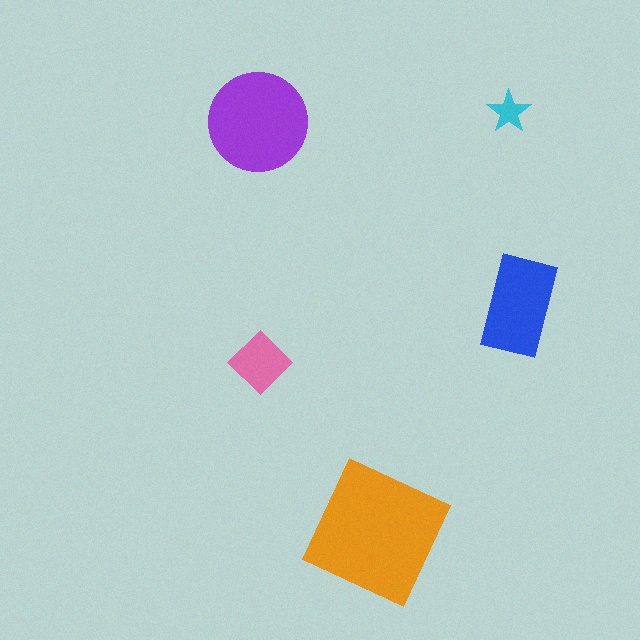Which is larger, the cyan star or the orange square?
The orange square.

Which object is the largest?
The orange square.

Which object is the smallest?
The cyan star.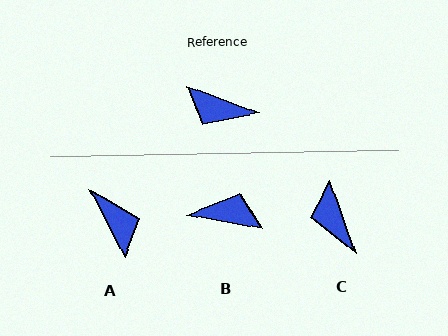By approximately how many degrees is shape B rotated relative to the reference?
Approximately 169 degrees clockwise.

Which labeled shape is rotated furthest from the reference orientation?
B, about 169 degrees away.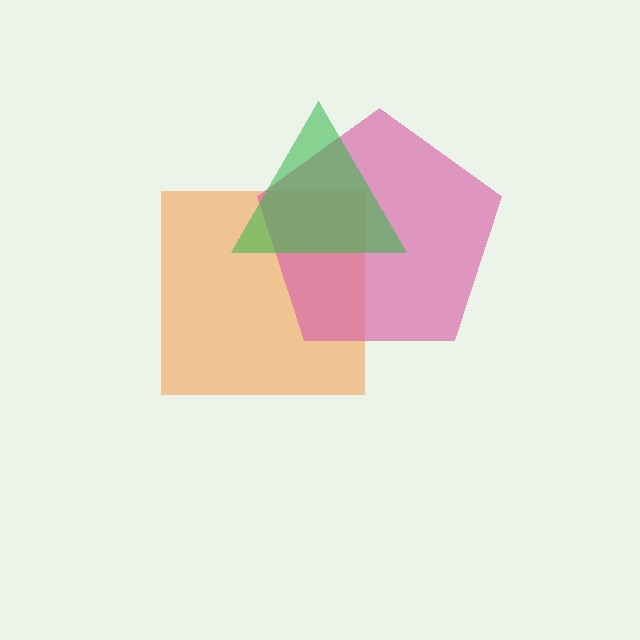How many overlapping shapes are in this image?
There are 3 overlapping shapes in the image.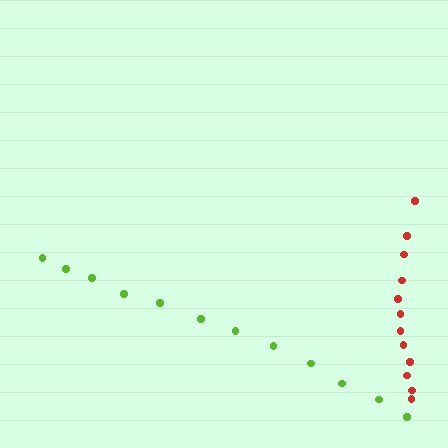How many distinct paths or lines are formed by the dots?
There are 2 distinct paths.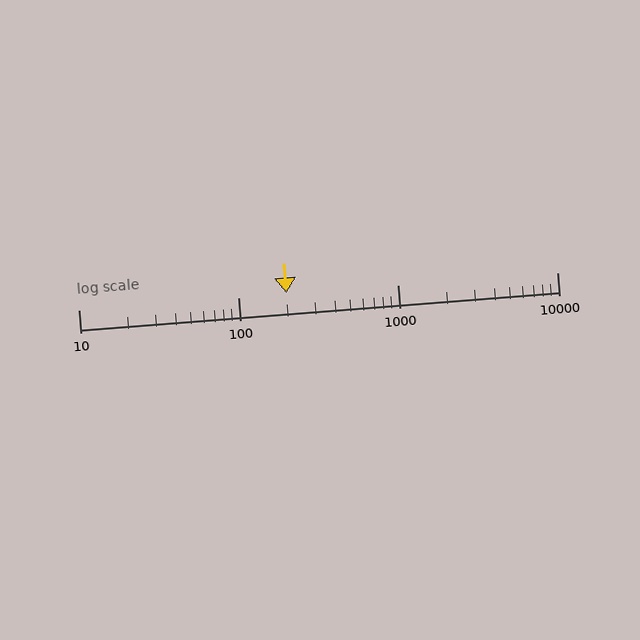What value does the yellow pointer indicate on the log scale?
The pointer indicates approximately 200.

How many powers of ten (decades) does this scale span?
The scale spans 3 decades, from 10 to 10000.